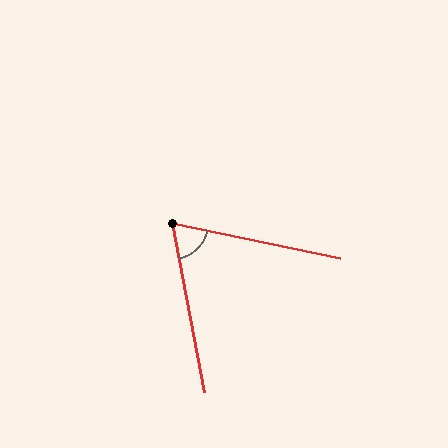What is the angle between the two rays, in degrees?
Approximately 67 degrees.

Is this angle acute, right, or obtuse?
It is acute.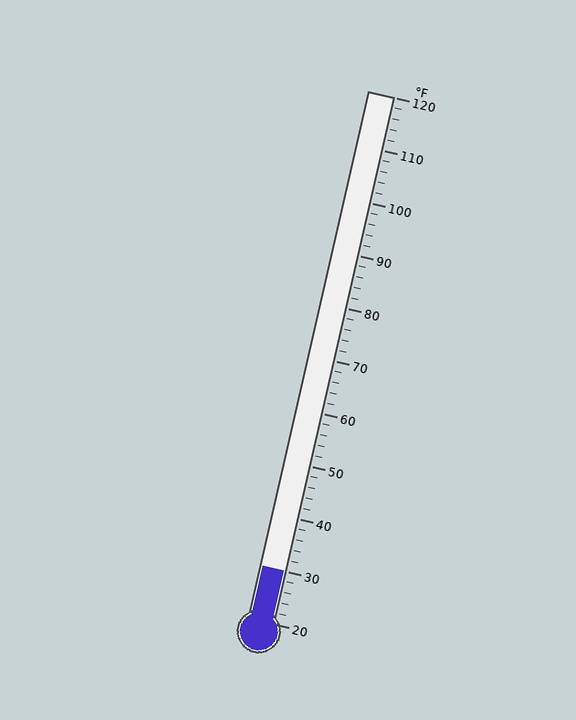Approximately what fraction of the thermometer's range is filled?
The thermometer is filled to approximately 10% of its range.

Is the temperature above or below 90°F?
The temperature is below 90°F.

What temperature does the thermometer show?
The thermometer shows approximately 30°F.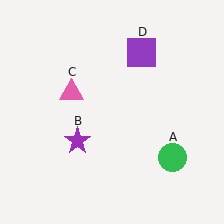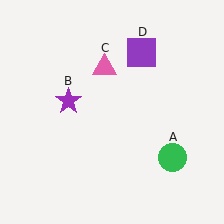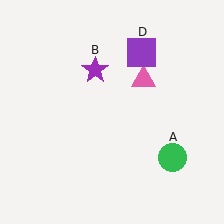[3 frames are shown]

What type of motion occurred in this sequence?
The purple star (object B), pink triangle (object C) rotated clockwise around the center of the scene.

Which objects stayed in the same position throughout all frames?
Green circle (object A) and purple square (object D) remained stationary.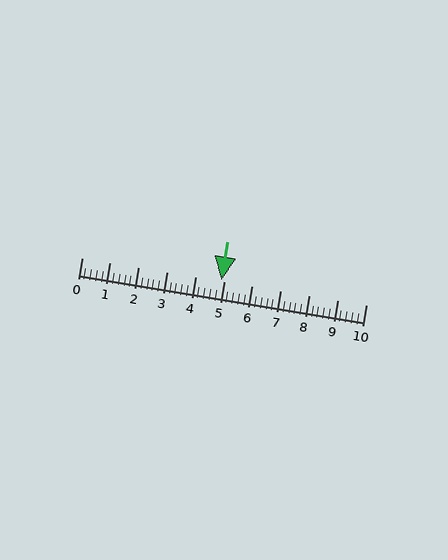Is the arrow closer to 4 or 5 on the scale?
The arrow is closer to 5.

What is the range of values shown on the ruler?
The ruler shows values from 0 to 10.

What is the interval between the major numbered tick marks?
The major tick marks are spaced 1 units apart.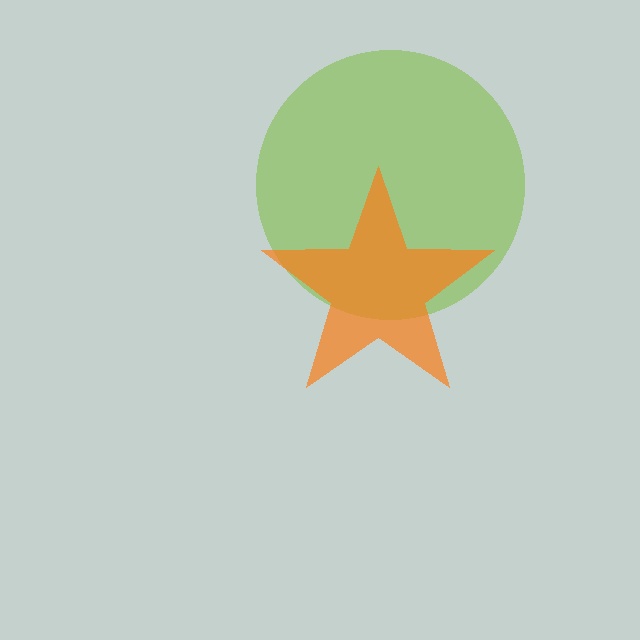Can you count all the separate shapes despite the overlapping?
Yes, there are 2 separate shapes.